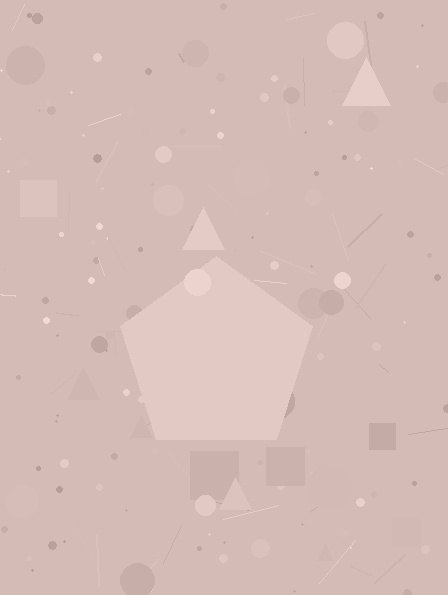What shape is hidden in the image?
A pentagon is hidden in the image.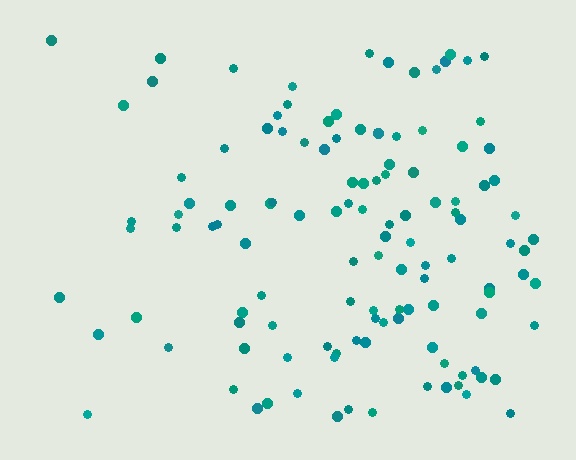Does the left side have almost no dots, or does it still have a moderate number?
Still a moderate number, just noticeably fewer than the right.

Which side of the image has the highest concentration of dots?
The right.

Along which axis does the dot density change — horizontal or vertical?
Horizontal.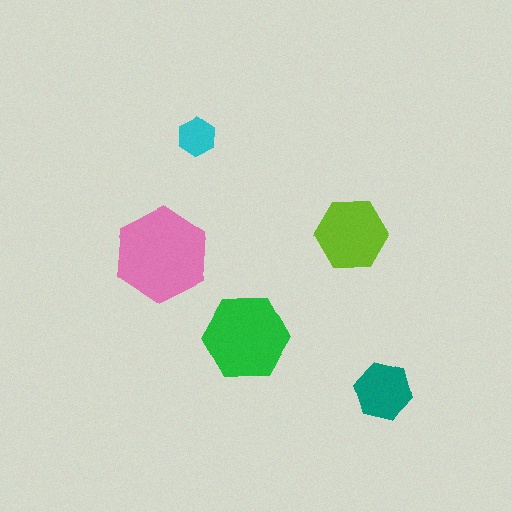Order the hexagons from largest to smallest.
the pink one, the green one, the lime one, the teal one, the cyan one.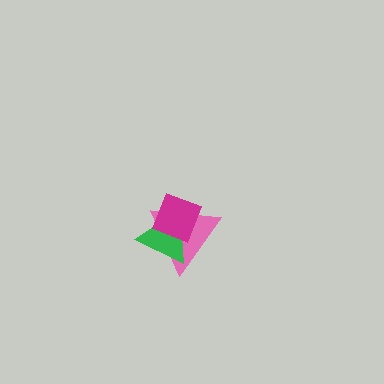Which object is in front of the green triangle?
The magenta diamond is in front of the green triangle.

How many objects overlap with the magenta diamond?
2 objects overlap with the magenta diamond.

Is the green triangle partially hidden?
Yes, it is partially covered by another shape.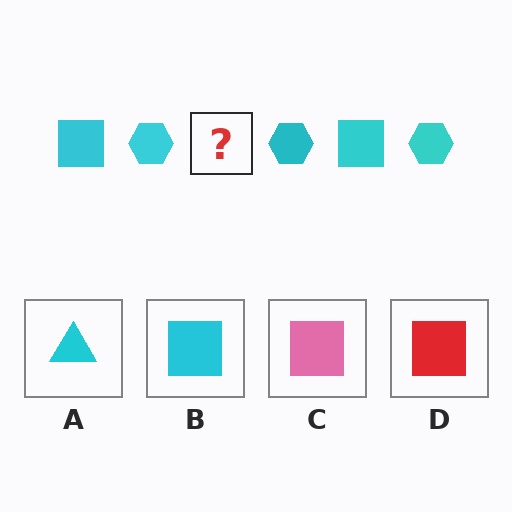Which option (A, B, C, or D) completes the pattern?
B.